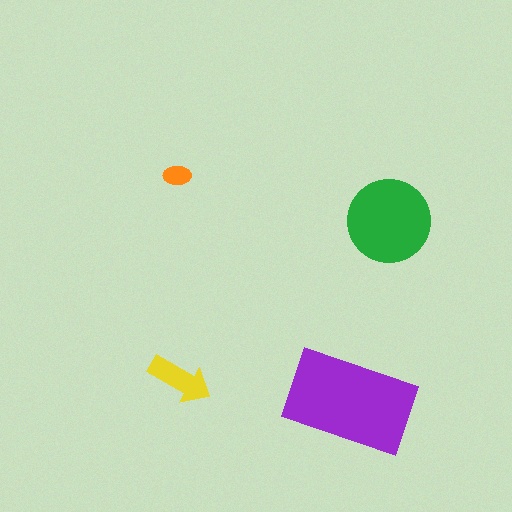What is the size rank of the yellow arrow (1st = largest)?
3rd.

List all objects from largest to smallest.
The purple rectangle, the green circle, the yellow arrow, the orange ellipse.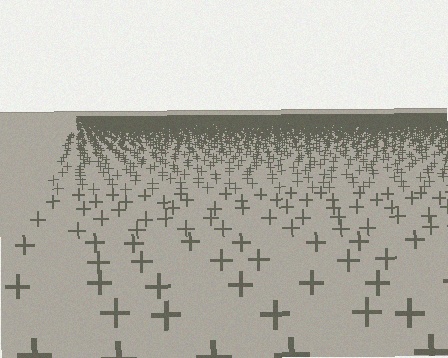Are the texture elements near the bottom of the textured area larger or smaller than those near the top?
Larger. Near the bottom, elements are closer to the viewer and appear at a bigger on-screen size.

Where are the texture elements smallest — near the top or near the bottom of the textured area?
Near the top.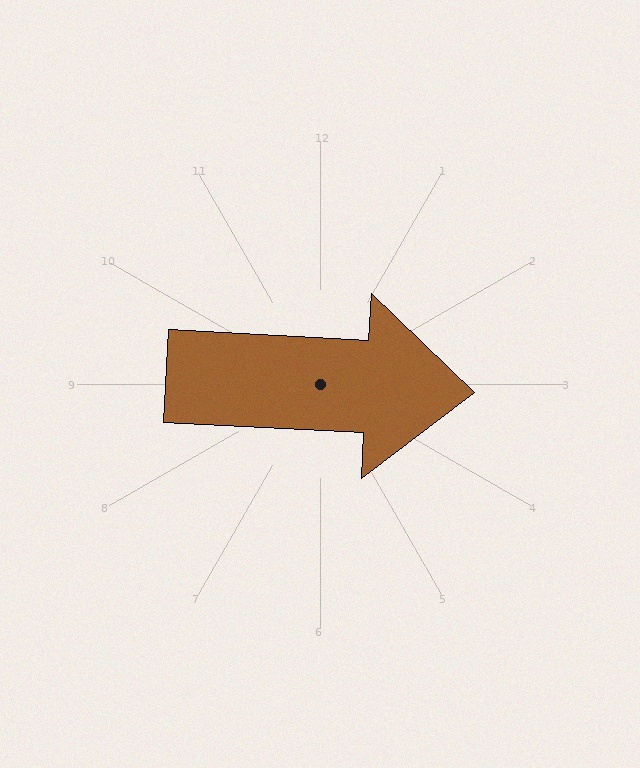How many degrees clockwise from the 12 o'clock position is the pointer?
Approximately 93 degrees.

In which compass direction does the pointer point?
East.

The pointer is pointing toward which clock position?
Roughly 3 o'clock.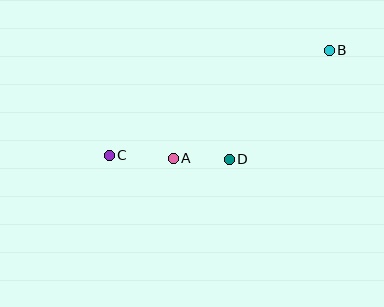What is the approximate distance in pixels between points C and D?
The distance between C and D is approximately 120 pixels.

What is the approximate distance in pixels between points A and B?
The distance between A and B is approximately 190 pixels.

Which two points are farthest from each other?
Points B and C are farthest from each other.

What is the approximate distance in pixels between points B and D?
The distance between B and D is approximately 148 pixels.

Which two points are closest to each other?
Points A and D are closest to each other.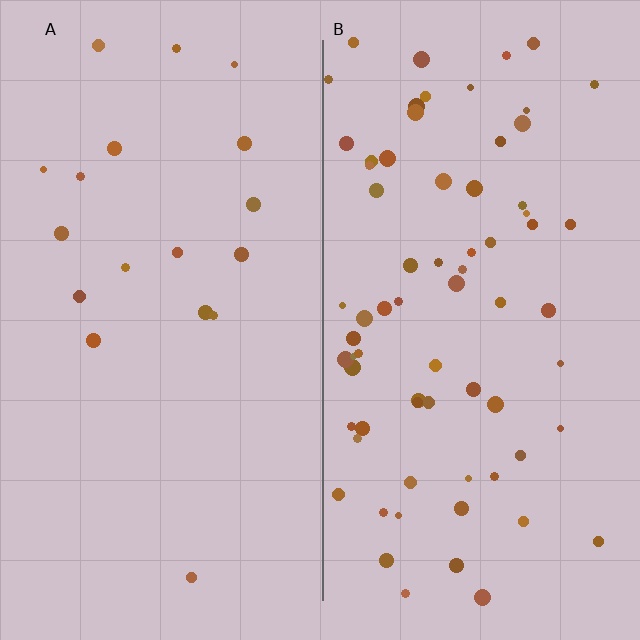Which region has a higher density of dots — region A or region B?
B (the right).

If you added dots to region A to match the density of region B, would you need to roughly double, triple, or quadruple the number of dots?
Approximately quadruple.